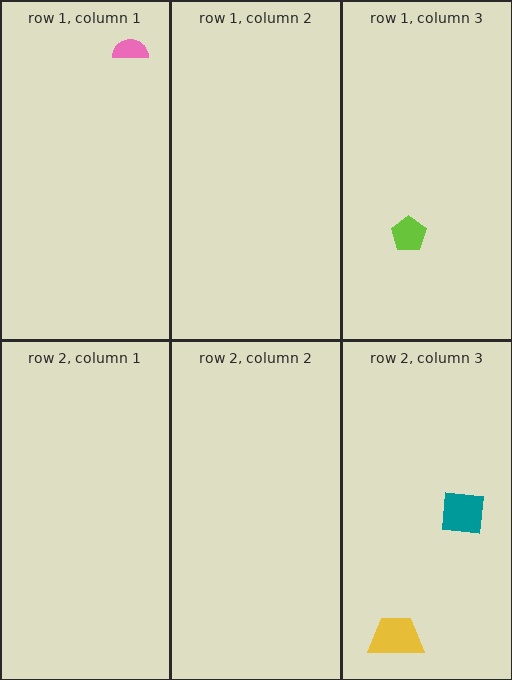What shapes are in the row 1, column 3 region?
The lime pentagon.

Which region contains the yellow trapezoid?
The row 2, column 3 region.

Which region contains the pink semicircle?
The row 1, column 1 region.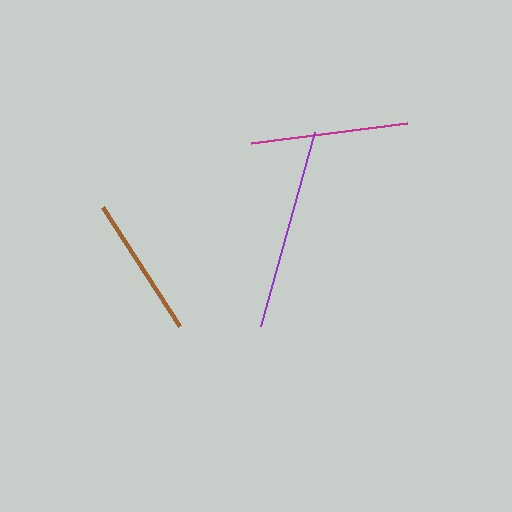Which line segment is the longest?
The purple line is the longest at approximately 201 pixels.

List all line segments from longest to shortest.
From longest to shortest: purple, magenta, brown.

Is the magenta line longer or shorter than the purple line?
The purple line is longer than the magenta line.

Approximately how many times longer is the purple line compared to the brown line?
The purple line is approximately 1.4 times the length of the brown line.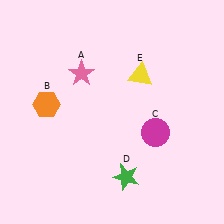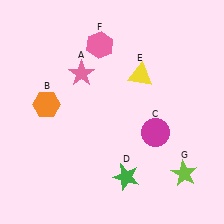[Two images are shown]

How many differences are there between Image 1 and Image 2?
There are 2 differences between the two images.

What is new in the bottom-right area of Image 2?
A lime star (G) was added in the bottom-right area of Image 2.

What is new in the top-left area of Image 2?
A pink hexagon (F) was added in the top-left area of Image 2.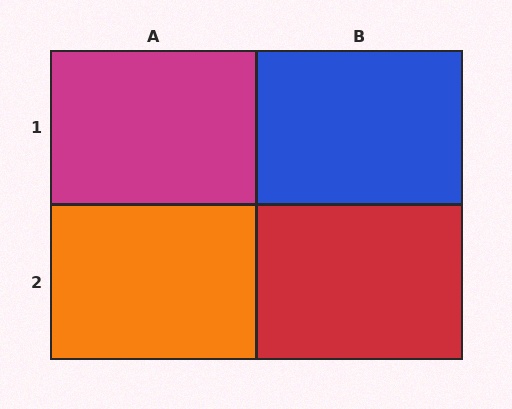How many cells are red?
1 cell is red.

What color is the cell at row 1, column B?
Blue.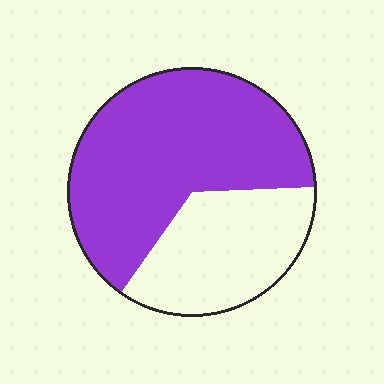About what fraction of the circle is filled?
About two thirds (2/3).